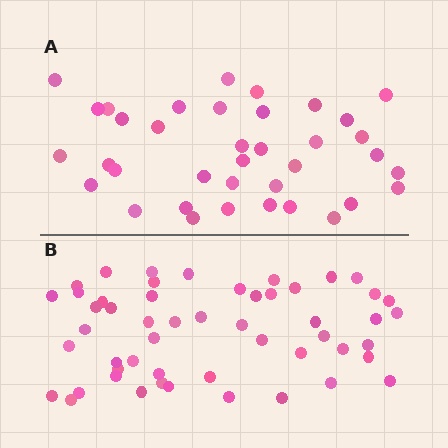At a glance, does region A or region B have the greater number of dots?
Region B (the bottom region) has more dots.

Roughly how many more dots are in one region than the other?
Region B has approximately 15 more dots than region A.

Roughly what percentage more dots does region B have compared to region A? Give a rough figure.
About 40% more.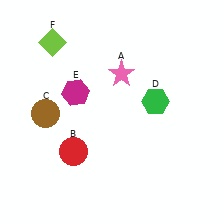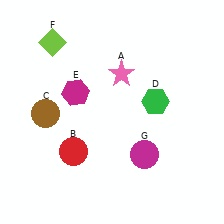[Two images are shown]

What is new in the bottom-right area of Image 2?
A magenta circle (G) was added in the bottom-right area of Image 2.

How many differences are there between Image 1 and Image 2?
There is 1 difference between the two images.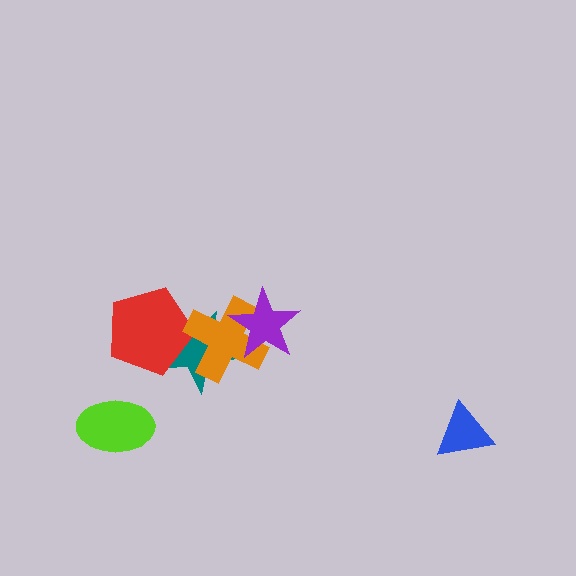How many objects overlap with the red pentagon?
2 objects overlap with the red pentagon.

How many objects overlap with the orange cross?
3 objects overlap with the orange cross.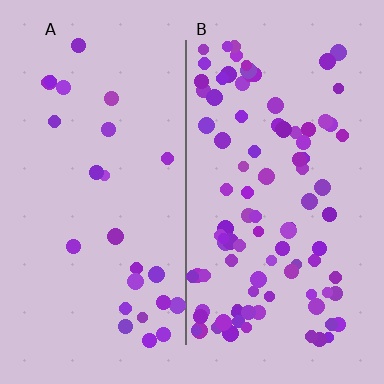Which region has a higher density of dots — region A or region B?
B (the right).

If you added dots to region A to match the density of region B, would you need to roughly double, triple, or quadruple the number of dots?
Approximately quadruple.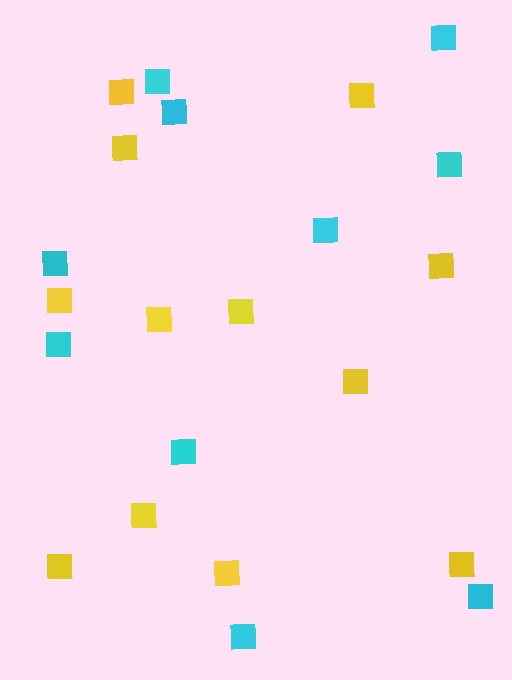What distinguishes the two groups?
There are 2 groups: one group of yellow squares (12) and one group of cyan squares (10).